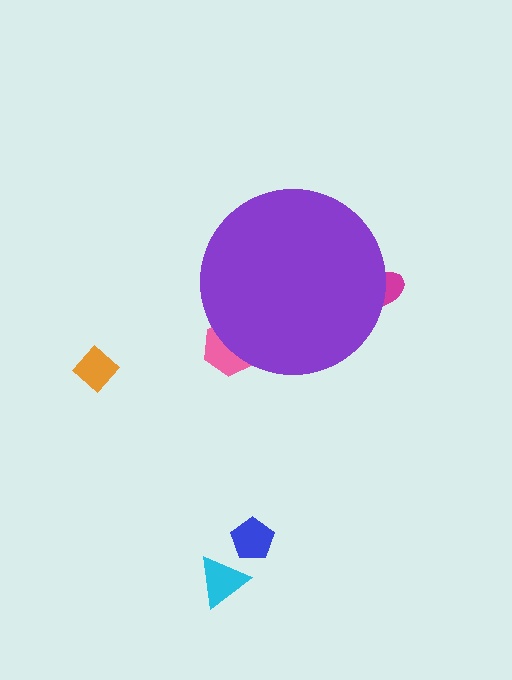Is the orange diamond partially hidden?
No, the orange diamond is fully visible.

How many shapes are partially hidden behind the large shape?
2 shapes are partially hidden.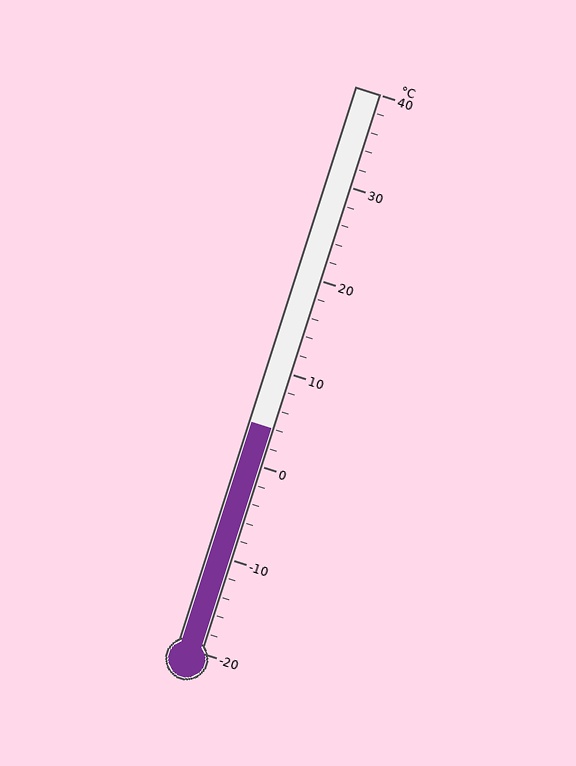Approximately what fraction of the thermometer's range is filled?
The thermometer is filled to approximately 40% of its range.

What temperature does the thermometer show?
The thermometer shows approximately 4°C.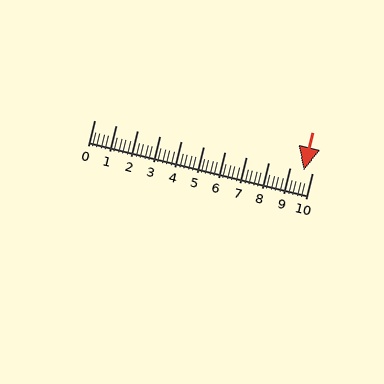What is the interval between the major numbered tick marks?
The major tick marks are spaced 1 units apart.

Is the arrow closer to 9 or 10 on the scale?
The arrow is closer to 10.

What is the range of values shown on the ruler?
The ruler shows values from 0 to 10.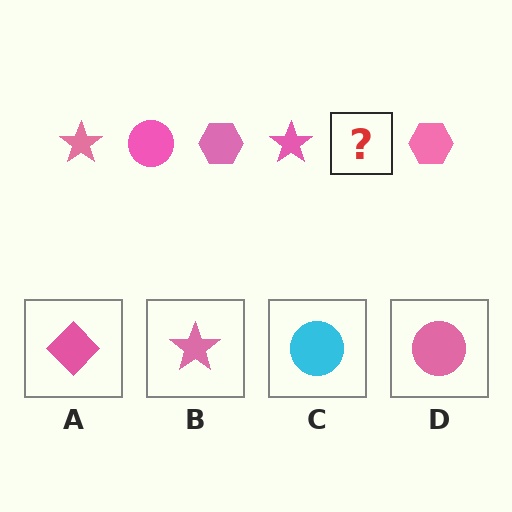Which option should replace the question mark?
Option D.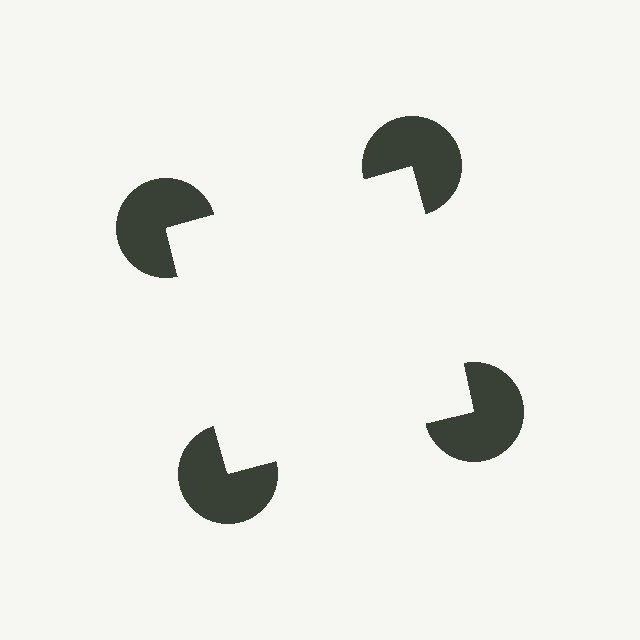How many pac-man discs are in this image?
There are 4 — one at each vertex of the illusory square.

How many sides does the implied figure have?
4 sides.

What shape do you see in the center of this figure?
An illusory square — its edges are inferred from the aligned wedge cuts in the pac-man discs, not physically drawn.